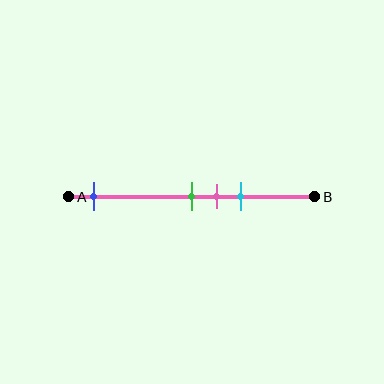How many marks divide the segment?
There are 4 marks dividing the segment.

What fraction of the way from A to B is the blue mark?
The blue mark is approximately 10% (0.1) of the way from A to B.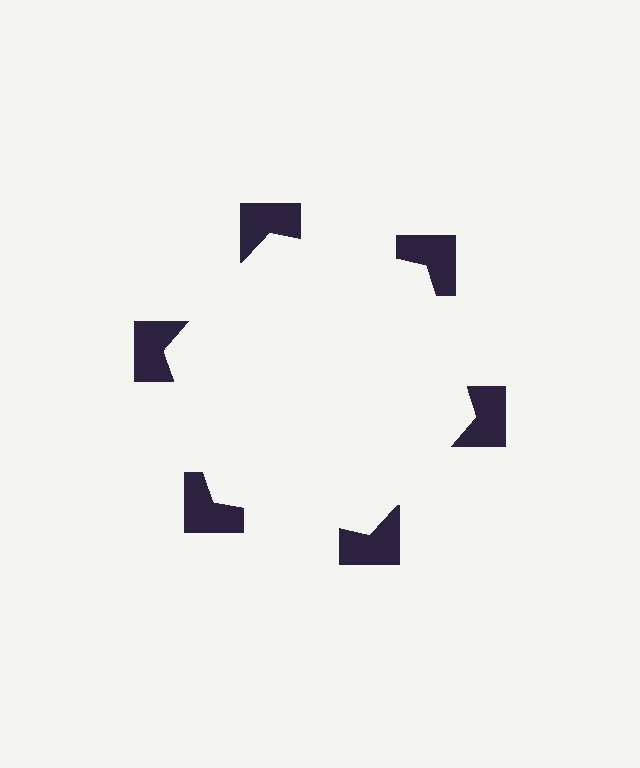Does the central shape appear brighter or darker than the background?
It typically appears slightly brighter than the background, even though no actual brightness change is drawn.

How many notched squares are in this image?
There are 6 — one at each vertex of the illusory hexagon.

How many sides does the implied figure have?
6 sides.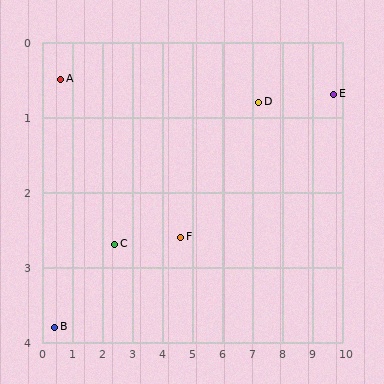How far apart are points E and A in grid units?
Points E and A are about 9.1 grid units apart.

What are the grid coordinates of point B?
Point B is at approximately (0.4, 3.8).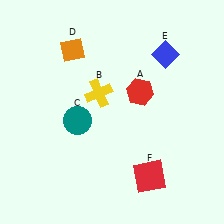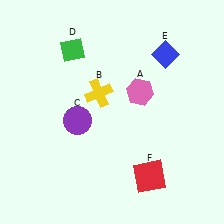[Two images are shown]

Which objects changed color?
A changed from red to pink. C changed from teal to purple. D changed from orange to green.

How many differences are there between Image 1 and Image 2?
There are 3 differences between the two images.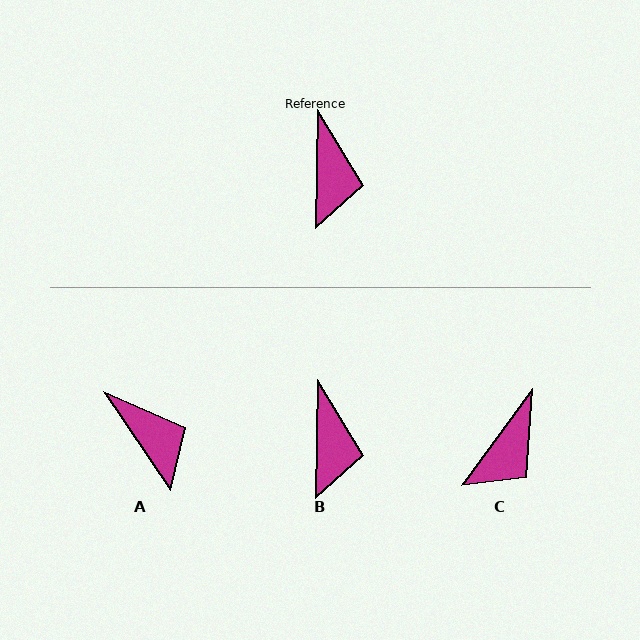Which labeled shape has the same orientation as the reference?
B.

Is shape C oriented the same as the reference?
No, it is off by about 35 degrees.